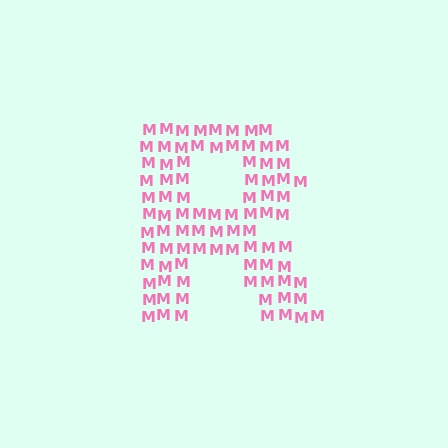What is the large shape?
The large shape is the letter R.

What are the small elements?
The small elements are letter M's.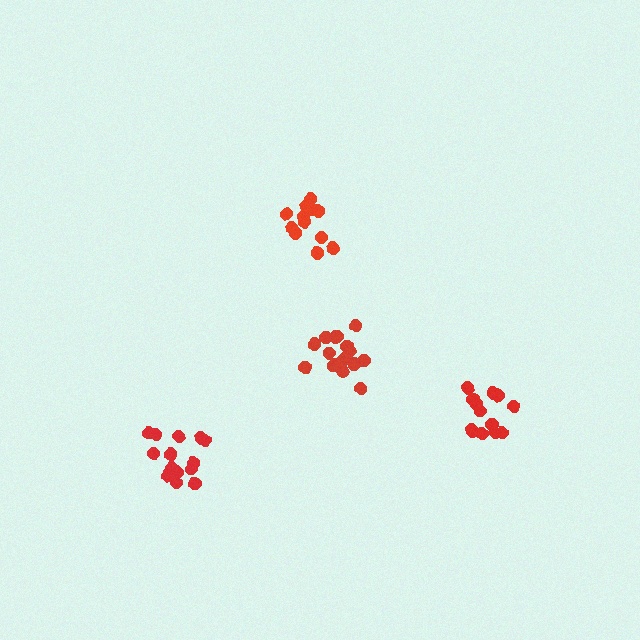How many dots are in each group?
Group 1: 13 dots, Group 2: 12 dots, Group 3: 16 dots, Group 4: 17 dots (58 total).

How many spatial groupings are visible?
There are 4 spatial groupings.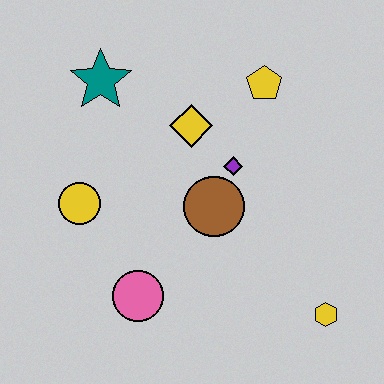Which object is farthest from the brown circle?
The teal star is farthest from the brown circle.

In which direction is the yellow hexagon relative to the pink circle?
The yellow hexagon is to the right of the pink circle.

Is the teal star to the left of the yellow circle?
No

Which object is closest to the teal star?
The yellow diamond is closest to the teal star.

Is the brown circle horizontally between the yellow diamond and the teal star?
No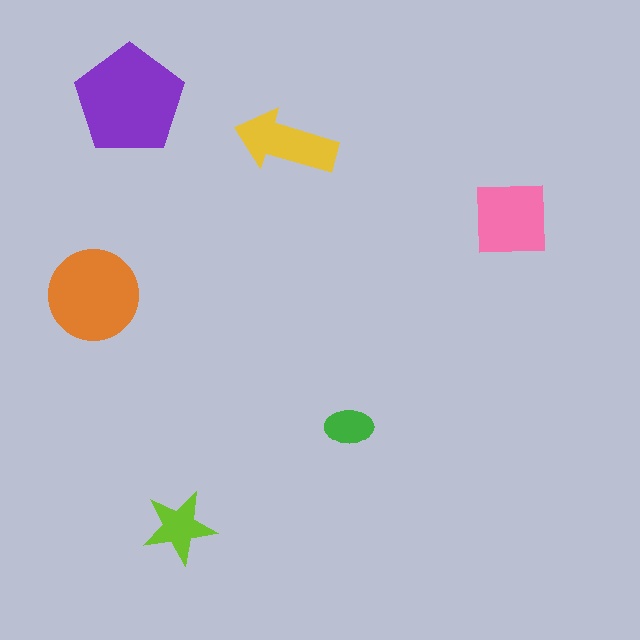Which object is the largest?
The purple pentagon.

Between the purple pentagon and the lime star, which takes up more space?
The purple pentagon.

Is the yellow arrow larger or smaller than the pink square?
Smaller.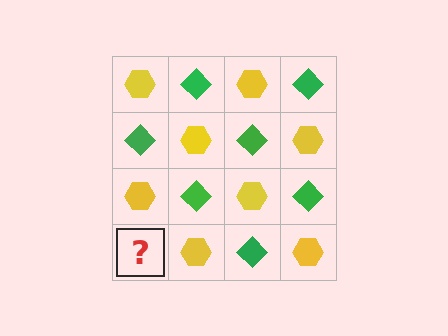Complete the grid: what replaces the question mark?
The question mark should be replaced with a green diamond.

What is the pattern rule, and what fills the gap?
The rule is that it alternates yellow hexagon and green diamond in a checkerboard pattern. The gap should be filled with a green diamond.